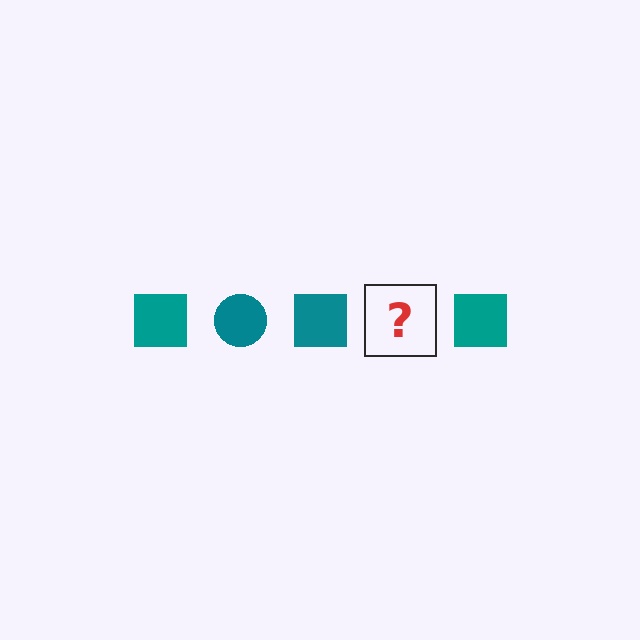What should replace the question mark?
The question mark should be replaced with a teal circle.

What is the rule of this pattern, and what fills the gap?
The rule is that the pattern cycles through square, circle shapes in teal. The gap should be filled with a teal circle.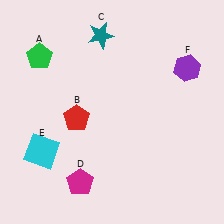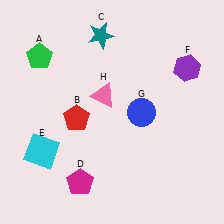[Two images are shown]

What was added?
A blue circle (G), a pink triangle (H) were added in Image 2.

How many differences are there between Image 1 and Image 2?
There are 2 differences between the two images.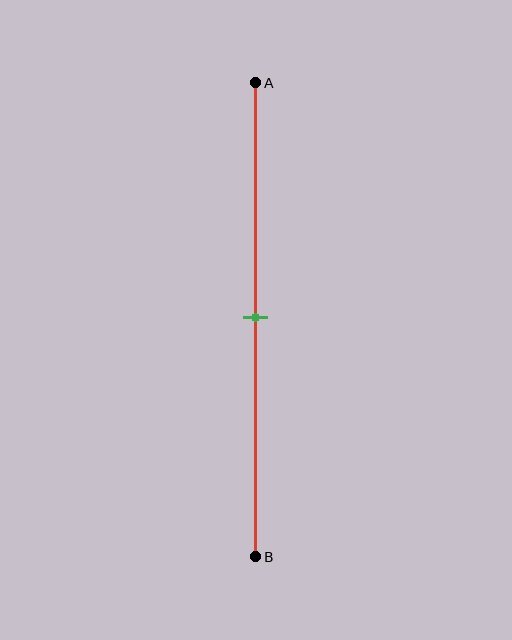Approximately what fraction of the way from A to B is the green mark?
The green mark is approximately 50% of the way from A to B.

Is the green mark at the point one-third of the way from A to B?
No, the mark is at about 50% from A, not at the 33% one-third point.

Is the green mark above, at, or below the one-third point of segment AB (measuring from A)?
The green mark is below the one-third point of segment AB.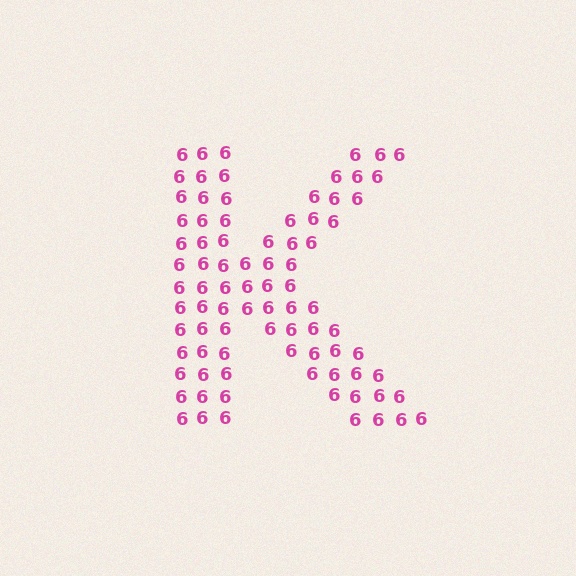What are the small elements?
The small elements are digit 6's.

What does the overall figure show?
The overall figure shows the letter K.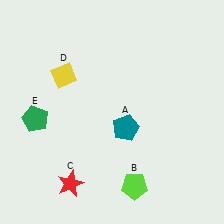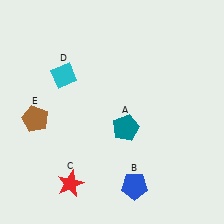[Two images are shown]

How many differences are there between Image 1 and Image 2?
There are 3 differences between the two images.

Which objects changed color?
B changed from lime to blue. D changed from yellow to cyan. E changed from green to brown.